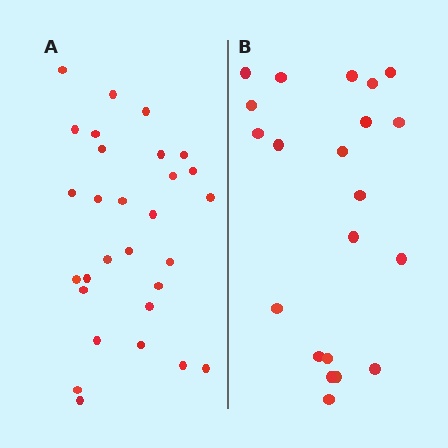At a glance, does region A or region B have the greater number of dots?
Region A (the left region) has more dots.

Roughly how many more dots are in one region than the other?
Region A has roughly 8 or so more dots than region B.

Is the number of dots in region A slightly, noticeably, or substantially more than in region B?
Region A has noticeably more, but not dramatically so. The ratio is roughly 1.4 to 1.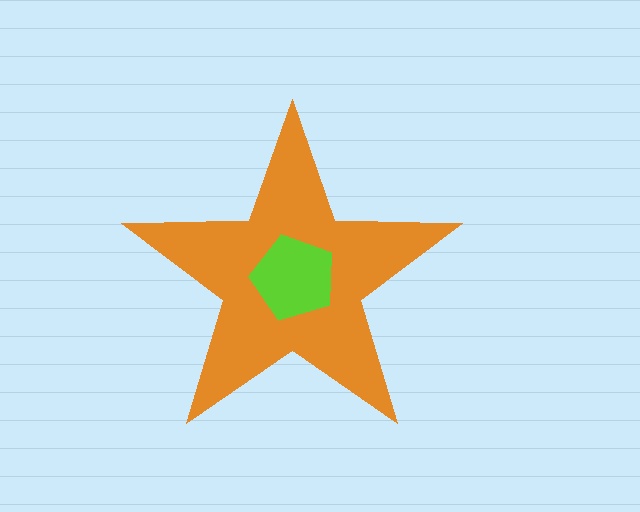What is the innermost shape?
The lime pentagon.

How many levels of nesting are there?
2.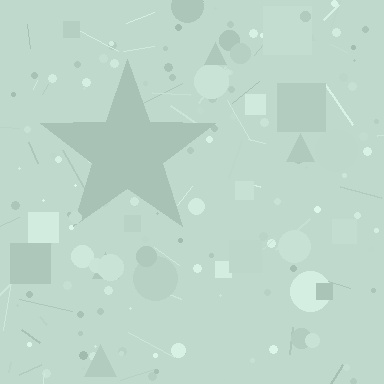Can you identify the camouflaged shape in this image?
The camouflaged shape is a star.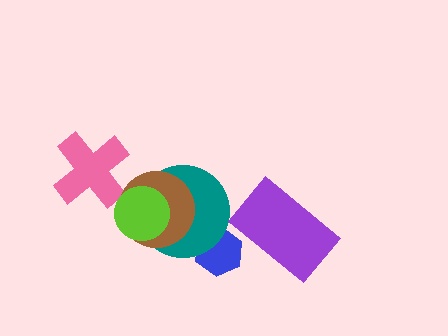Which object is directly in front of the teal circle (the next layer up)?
The brown circle is directly in front of the teal circle.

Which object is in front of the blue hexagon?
The teal circle is in front of the blue hexagon.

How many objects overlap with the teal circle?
3 objects overlap with the teal circle.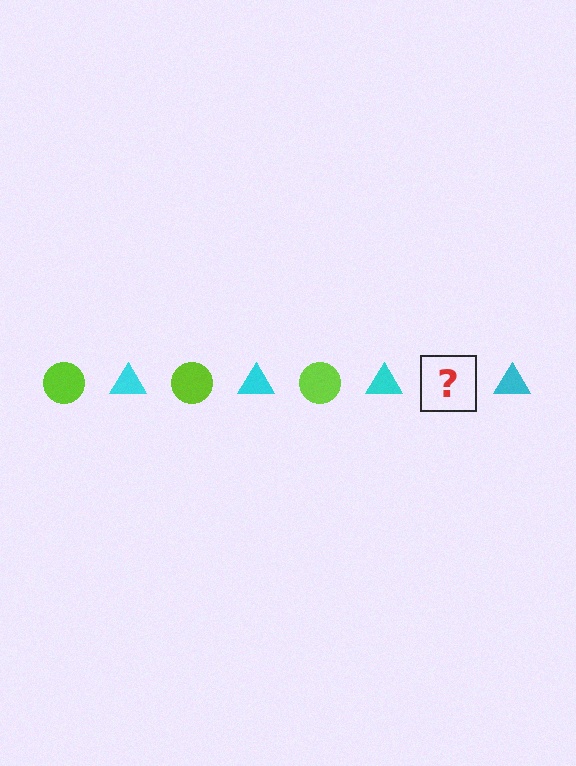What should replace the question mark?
The question mark should be replaced with a lime circle.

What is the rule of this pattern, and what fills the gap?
The rule is that the pattern alternates between lime circle and cyan triangle. The gap should be filled with a lime circle.